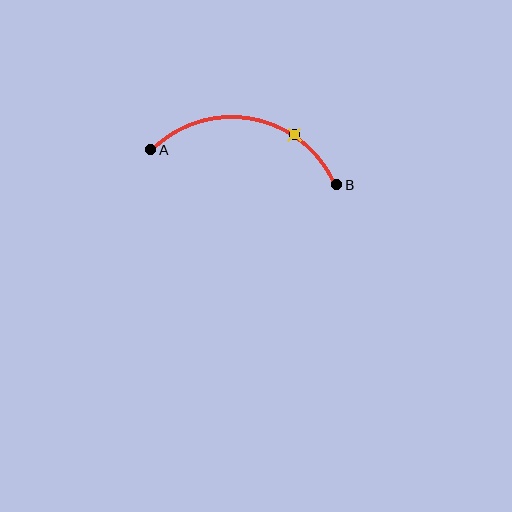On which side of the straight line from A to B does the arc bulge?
The arc bulges above the straight line connecting A and B.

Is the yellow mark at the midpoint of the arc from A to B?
No. The yellow mark lies on the arc but is closer to endpoint B. The arc midpoint would be at the point on the curve equidistant along the arc from both A and B.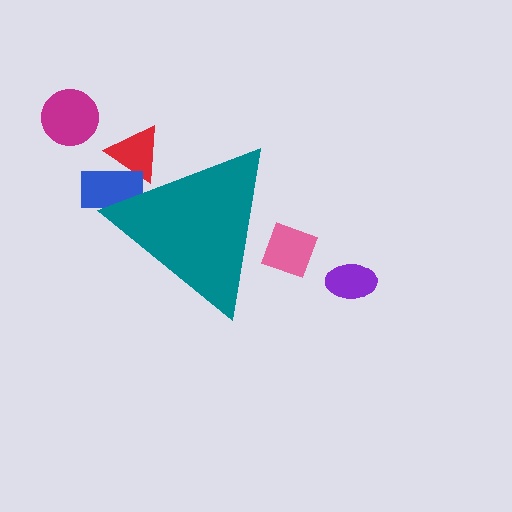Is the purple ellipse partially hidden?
No, the purple ellipse is fully visible.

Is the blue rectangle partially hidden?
Yes, the blue rectangle is partially hidden behind the teal triangle.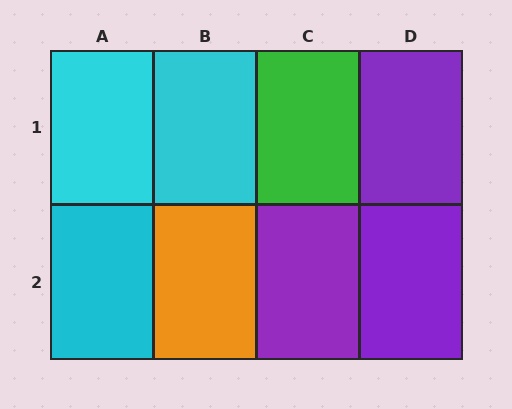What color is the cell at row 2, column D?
Purple.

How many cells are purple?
3 cells are purple.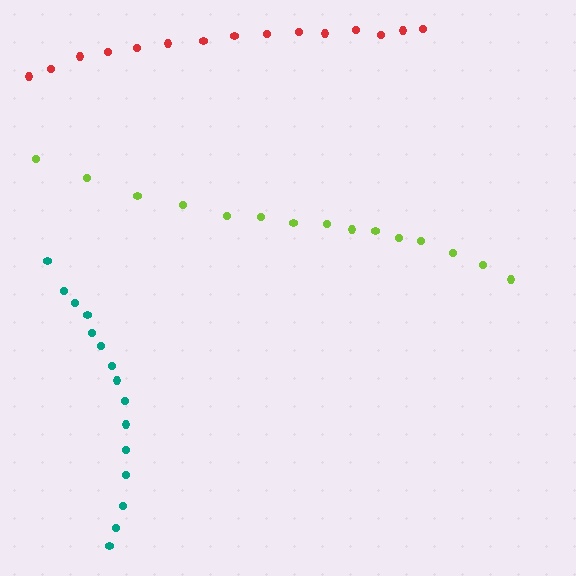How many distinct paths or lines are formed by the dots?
There are 3 distinct paths.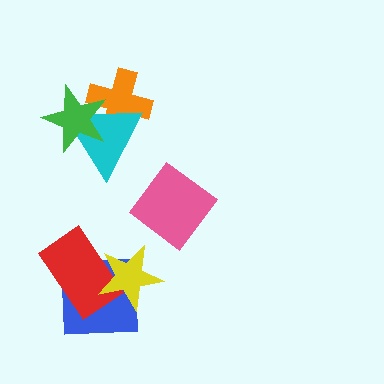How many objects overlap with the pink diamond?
0 objects overlap with the pink diamond.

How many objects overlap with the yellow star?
2 objects overlap with the yellow star.